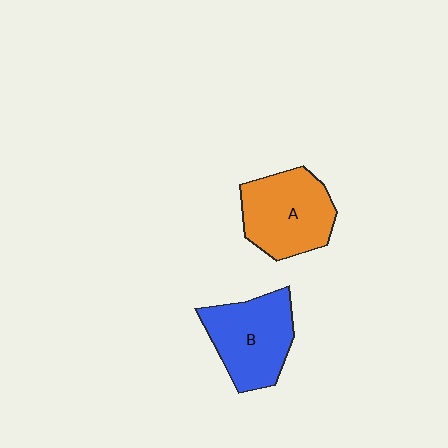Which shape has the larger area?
Shape A (orange).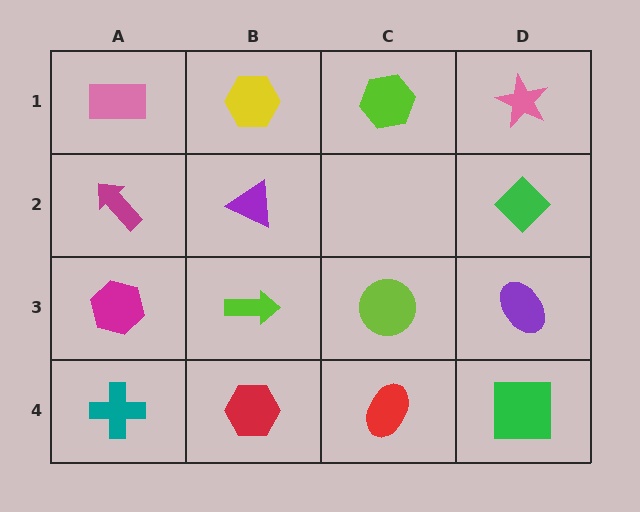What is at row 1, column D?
A pink star.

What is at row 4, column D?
A green square.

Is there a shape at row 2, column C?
No, that cell is empty.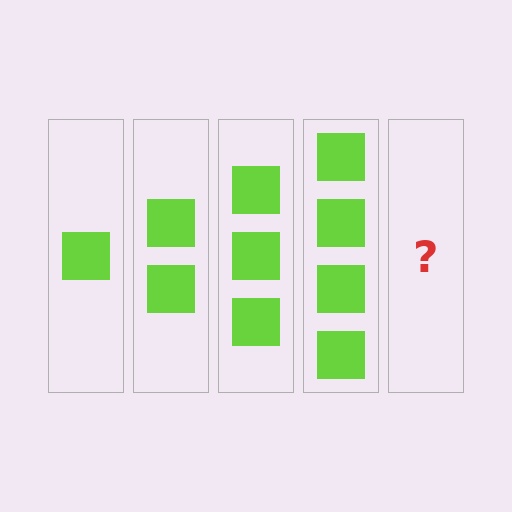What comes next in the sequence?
The next element should be 5 squares.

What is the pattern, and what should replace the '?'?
The pattern is that each step adds one more square. The '?' should be 5 squares.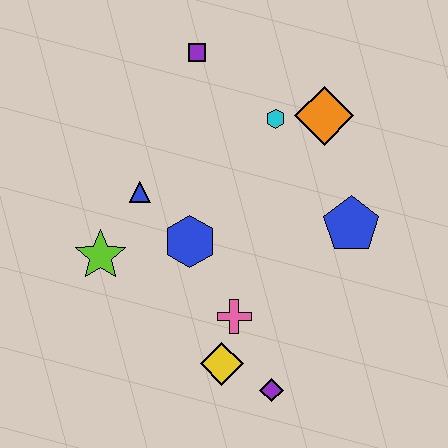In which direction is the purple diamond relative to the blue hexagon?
The purple diamond is below the blue hexagon.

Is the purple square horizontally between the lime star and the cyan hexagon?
Yes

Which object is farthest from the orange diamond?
The purple diamond is farthest from the orange diamond.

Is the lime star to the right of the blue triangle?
No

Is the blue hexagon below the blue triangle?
Yes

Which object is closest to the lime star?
The blue triangle is closest to the lime star.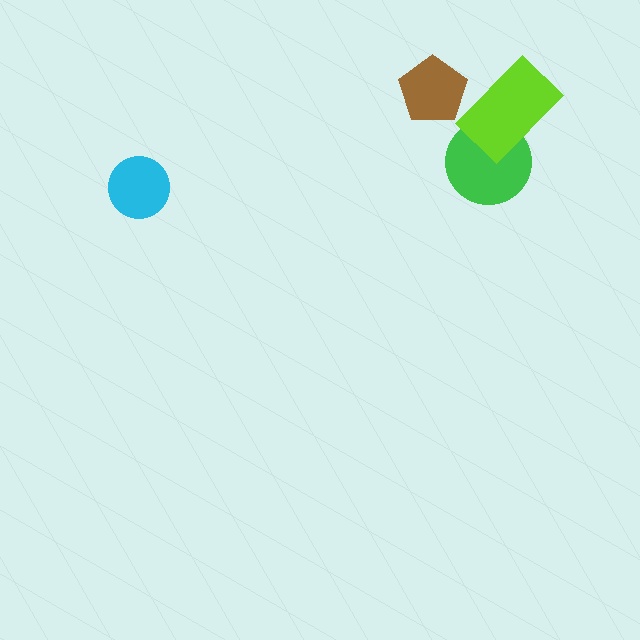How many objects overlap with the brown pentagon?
0 objects overlap with the brown pentagon.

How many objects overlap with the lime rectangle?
1 object overlaps with the lime rectangle.